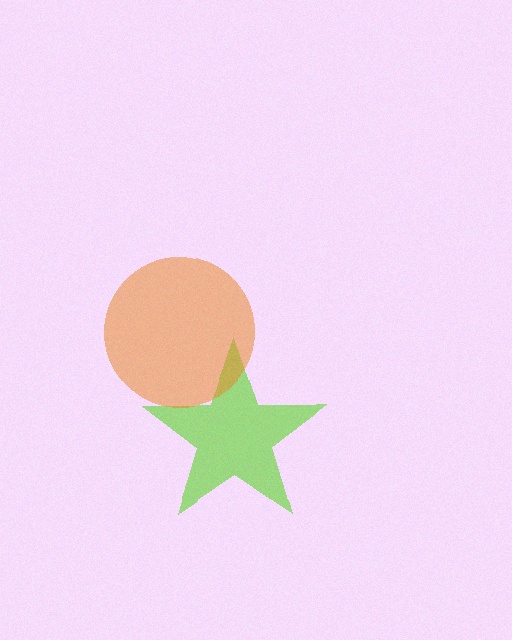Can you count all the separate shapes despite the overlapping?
Yes, there are 2 separate shapes.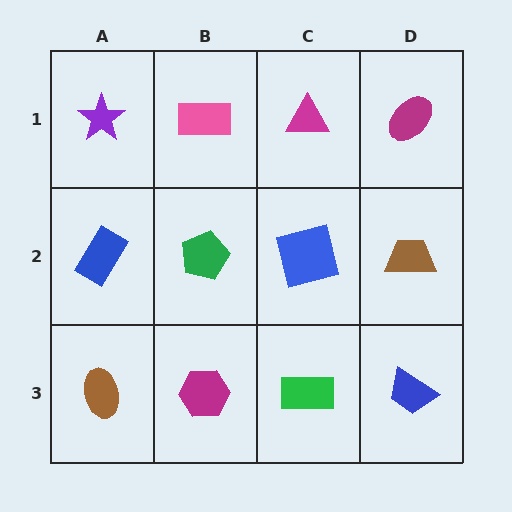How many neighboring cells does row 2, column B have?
4.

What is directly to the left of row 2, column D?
A blue square.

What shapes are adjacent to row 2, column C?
A magenta triangle (row 1, column C), a green rectangle (row 3, column C), a green pentagon (row 2, column B), a brown trapezoid (row 2, column D).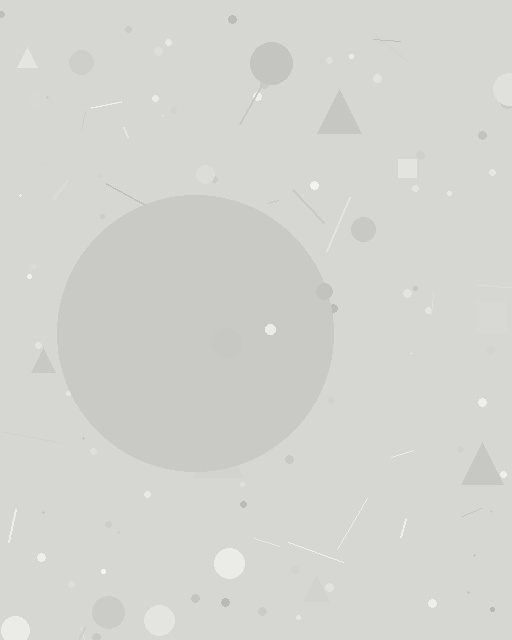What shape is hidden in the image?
A circle is hidden in the image.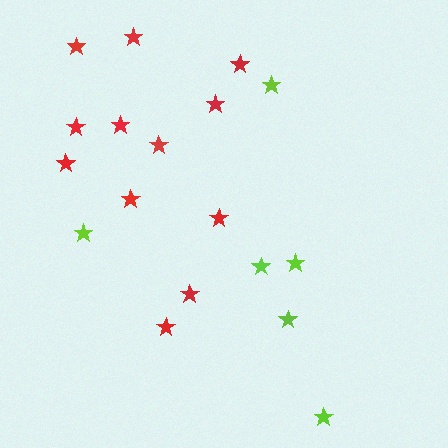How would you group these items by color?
There are 2 groups: one group of lime stars (6) and one group of red stars (12).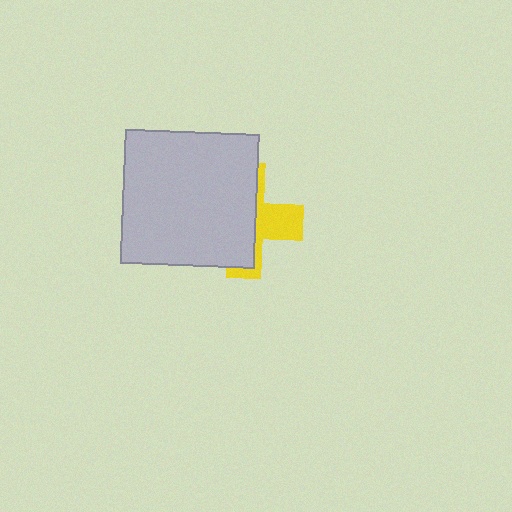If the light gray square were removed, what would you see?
You would see the complete yellow cross.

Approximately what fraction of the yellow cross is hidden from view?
Roughly 65% of the yellow cross is hidden behind the light gray square.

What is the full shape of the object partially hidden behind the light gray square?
The partially hidden object is a yellow cross.